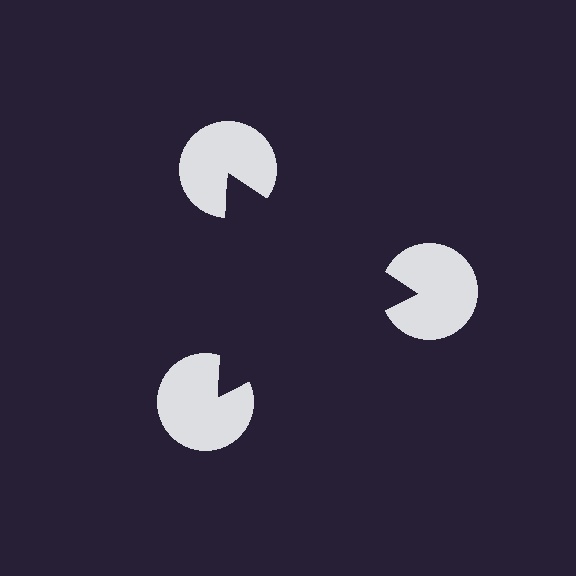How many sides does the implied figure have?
3 sides.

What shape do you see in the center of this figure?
An illusory triangle — its edges are inferred from the aligned wedge cuts in the pac-man discs, not physically drawn.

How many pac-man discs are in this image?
There are 3 — one at each vertex of the illusory triangle.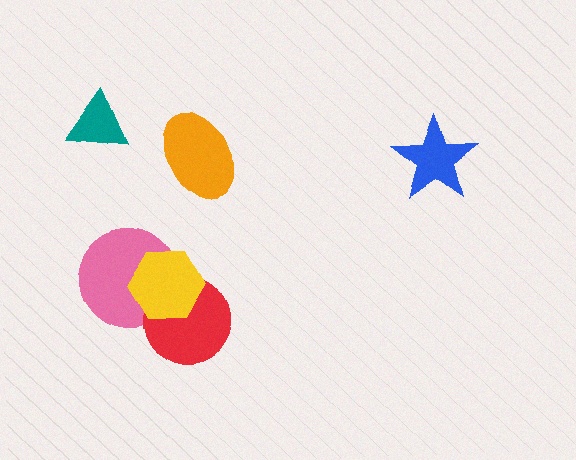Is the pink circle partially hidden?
Yes, it is partially covered by another shape.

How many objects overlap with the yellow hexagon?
2 objects overlap with the yellow hexagon.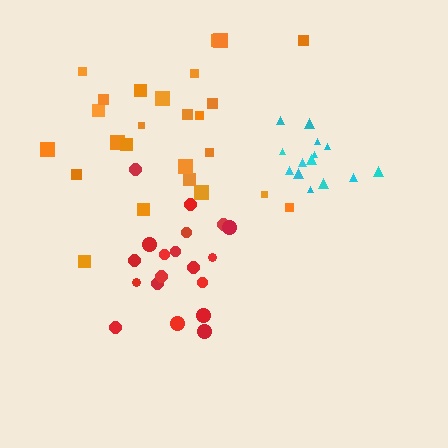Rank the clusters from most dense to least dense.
cyan, red, orange.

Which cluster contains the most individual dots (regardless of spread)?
Orange (25).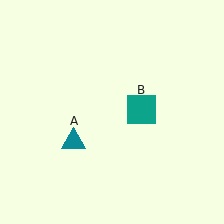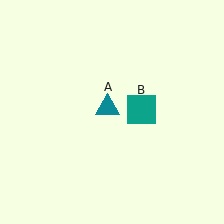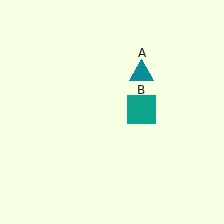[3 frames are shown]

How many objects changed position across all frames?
1 object changed position: teal triangle (object A).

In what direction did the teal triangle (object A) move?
The teal triangle (object A) moved up and to the right.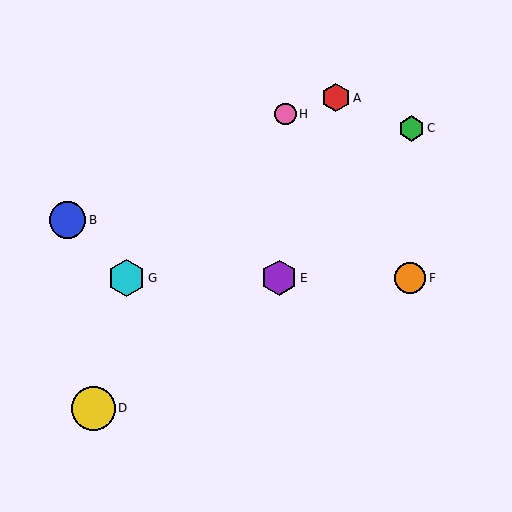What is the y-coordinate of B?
Object B is at y≈220.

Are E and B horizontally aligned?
No, E is at y≈278 and B is at y≈220.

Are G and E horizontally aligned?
Yes, both are at y≈278.